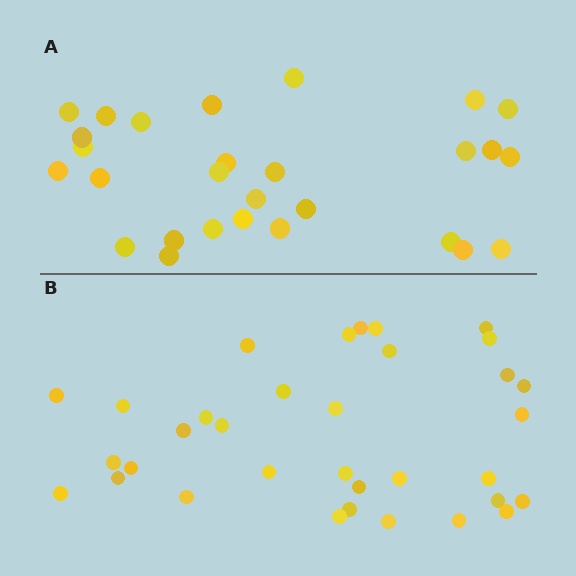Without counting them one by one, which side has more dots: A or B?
Region B (the bottom region) has more dots.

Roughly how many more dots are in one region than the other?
Region B has about 6 more dots than region A.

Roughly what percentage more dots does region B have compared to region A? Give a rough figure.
About 20% more.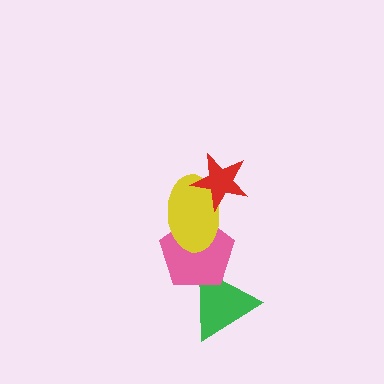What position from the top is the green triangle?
The green triangle is 4th from the top.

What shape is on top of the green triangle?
The pink pentagon is on top of the green triangle.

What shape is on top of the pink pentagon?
The yellow ellipse is on top of the pink pentagon.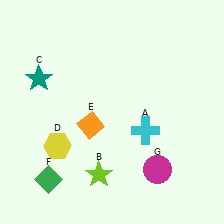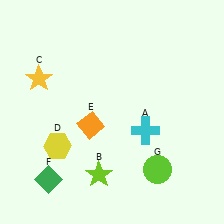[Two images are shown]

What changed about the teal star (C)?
In Image 1, C is teal. In Image 2, it changed to yellow.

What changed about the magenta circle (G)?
In Image 1, G is magenta. In Image 2, it changed to lime.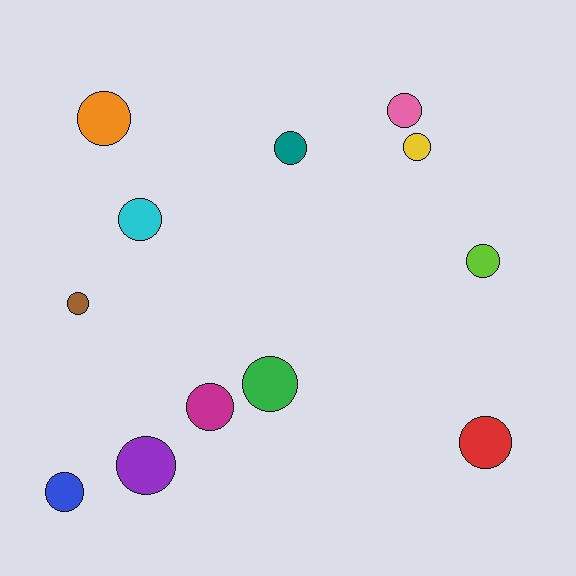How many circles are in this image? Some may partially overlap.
There are 12 circles.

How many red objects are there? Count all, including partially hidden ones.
There is 1 red object.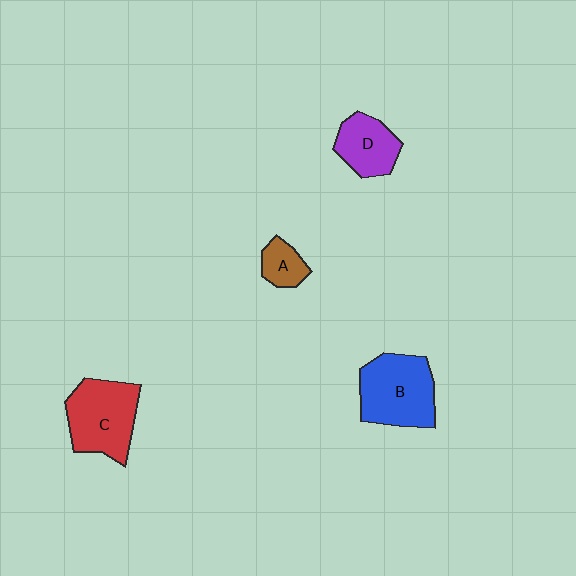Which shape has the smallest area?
Shape A (brown).